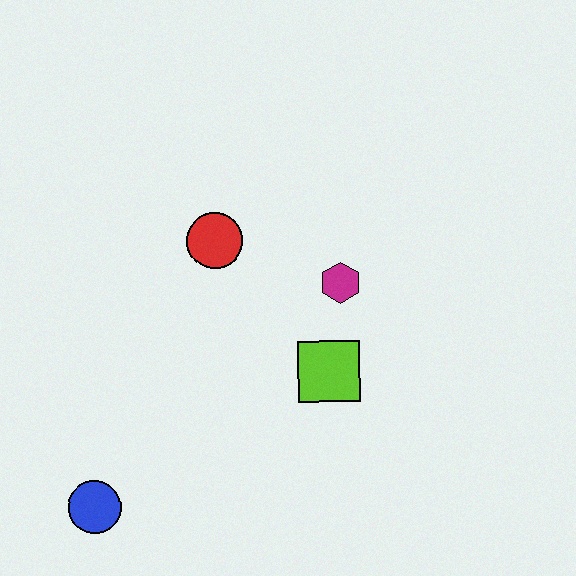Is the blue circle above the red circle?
No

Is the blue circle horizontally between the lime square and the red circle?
No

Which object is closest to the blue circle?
The lime square is closest to the blue circle.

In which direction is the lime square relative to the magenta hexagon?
The lime square is below the magenta hexagon.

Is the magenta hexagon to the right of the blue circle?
Yes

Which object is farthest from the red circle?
The blue circle is farthest from the red circle.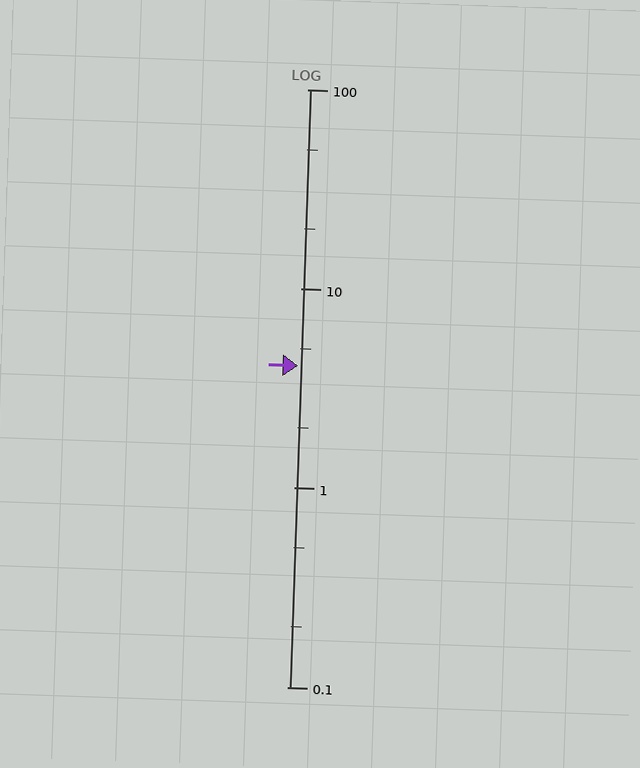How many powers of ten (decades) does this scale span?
The scale spans 3 decades, from 0.1 to 100.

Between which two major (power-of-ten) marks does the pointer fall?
The pointer is between 1 and 10.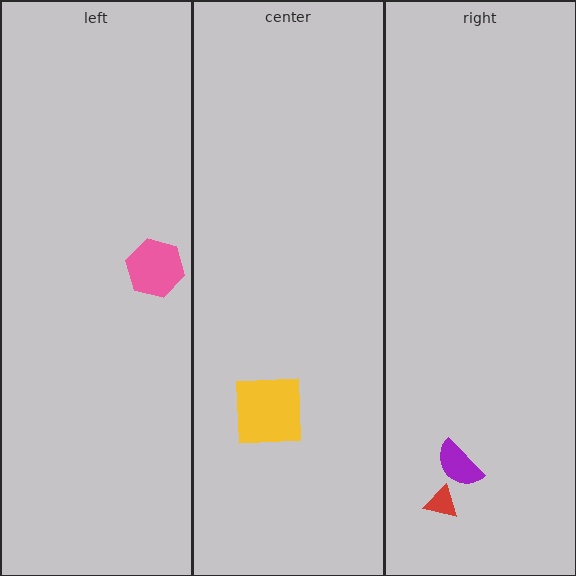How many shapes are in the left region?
1.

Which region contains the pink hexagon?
The left region.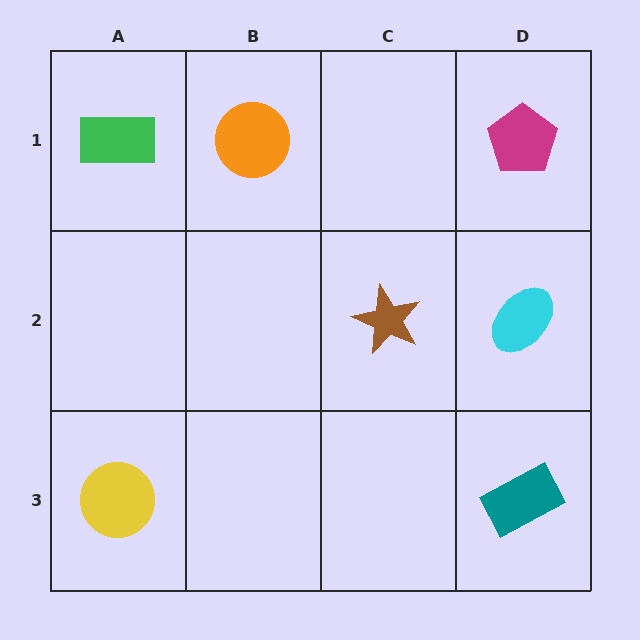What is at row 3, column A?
A yellow circle.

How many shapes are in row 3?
2 shapes.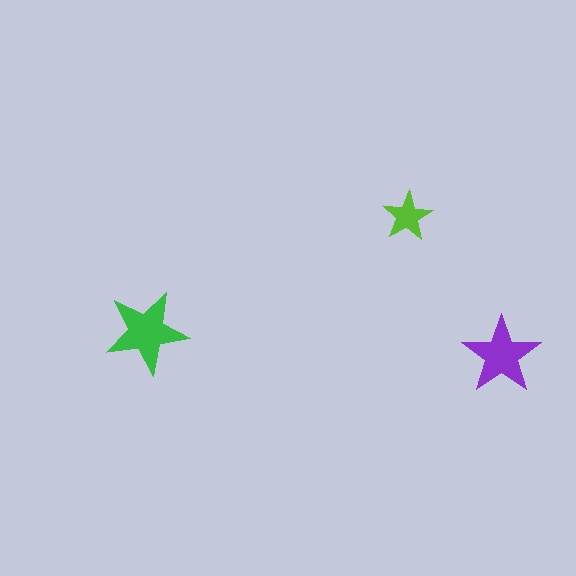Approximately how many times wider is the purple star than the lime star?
About 1.5 times wider.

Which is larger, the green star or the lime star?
The green one.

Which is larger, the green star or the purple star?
The green one.